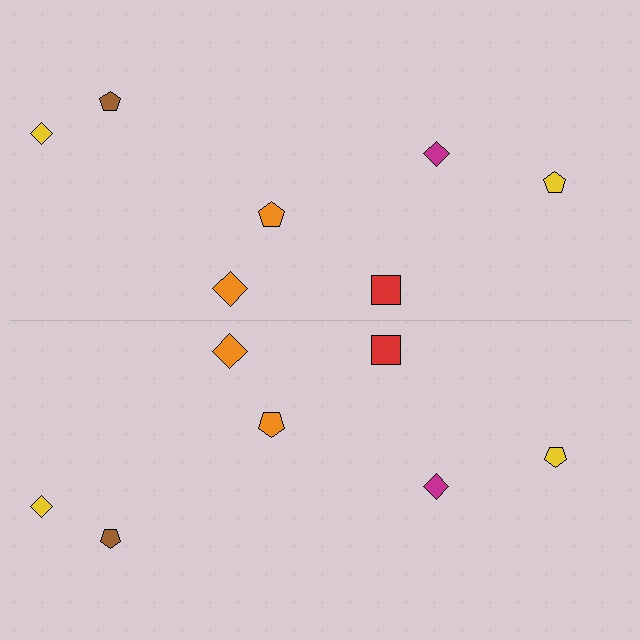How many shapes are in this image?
There are 14 shapes in this image.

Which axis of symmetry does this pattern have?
The pattern has a horizontal axis of symmetry running through the center of the image.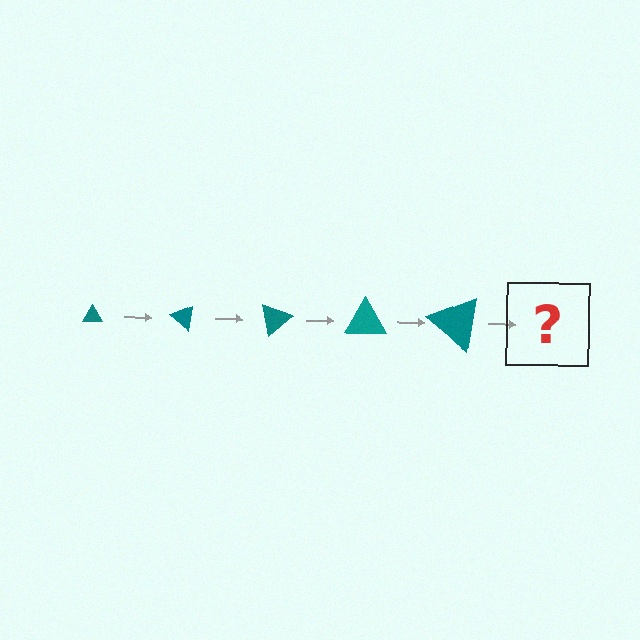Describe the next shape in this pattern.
It should be a triangle, larger than the previous one and rotated 200 degrees from the start.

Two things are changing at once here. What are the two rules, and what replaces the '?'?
The two rules are that the triangle grows larger each step and it rotates 40 degrees each step. The '?' should be a triangle, larger than the previous one and rotated 200 degrees from the start.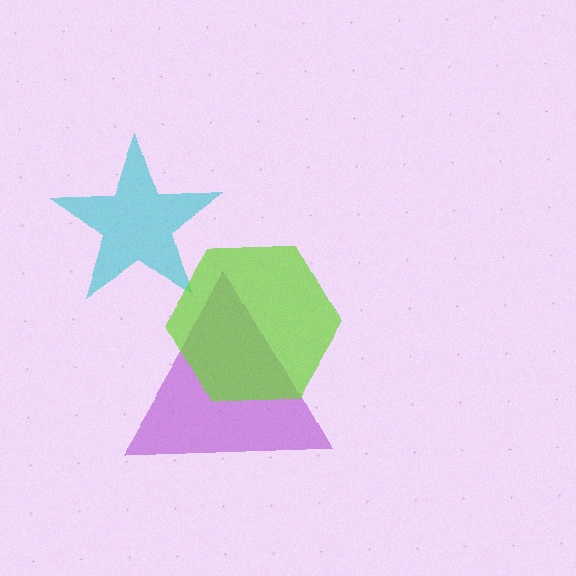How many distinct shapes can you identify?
There are 3 distinct shapes: a purple triangle, a cyan star, a lime hexagon.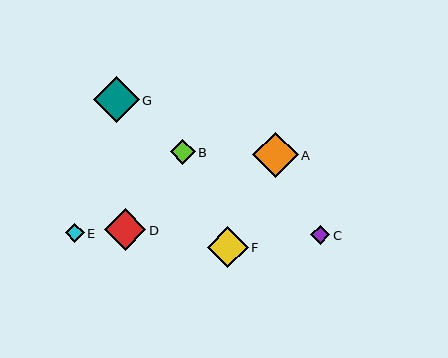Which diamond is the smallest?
Diamond E is the smallest with a size of approximately 19 pixels.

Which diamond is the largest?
Diamond A is the largest with a size of approximately 46 pixels.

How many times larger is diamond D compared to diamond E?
Diamond D is approximately 2.2 times the size of diamond E.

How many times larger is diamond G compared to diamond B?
Diamond G is approximately 1.8 times the size of diamond B.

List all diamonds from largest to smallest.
From largest to smallest: A, G, D, F, B, C, E.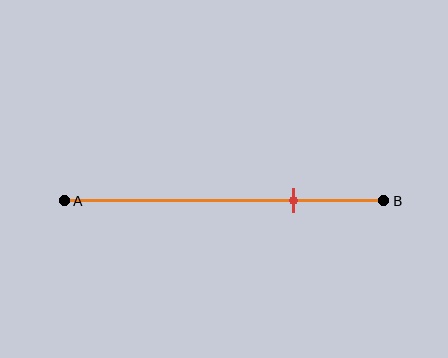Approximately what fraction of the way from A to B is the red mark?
The red mark is approximately 70% of the way from A to B.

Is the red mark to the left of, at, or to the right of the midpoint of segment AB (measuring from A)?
The red mark is to the right of the midpoint of segment AB.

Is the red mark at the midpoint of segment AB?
No, the mark is at about 70% from A, not at the 50% midpoint.